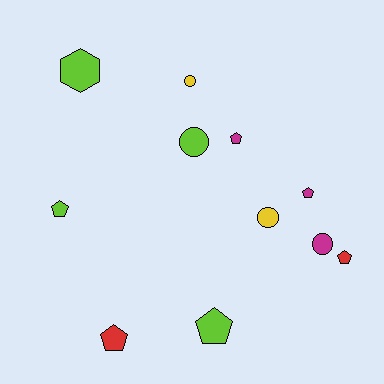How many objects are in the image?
There are 11 objects.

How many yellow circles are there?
There are 2 yellow circles.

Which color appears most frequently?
Lime, with 4 objects.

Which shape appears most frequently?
Pentagon, with 6 objects.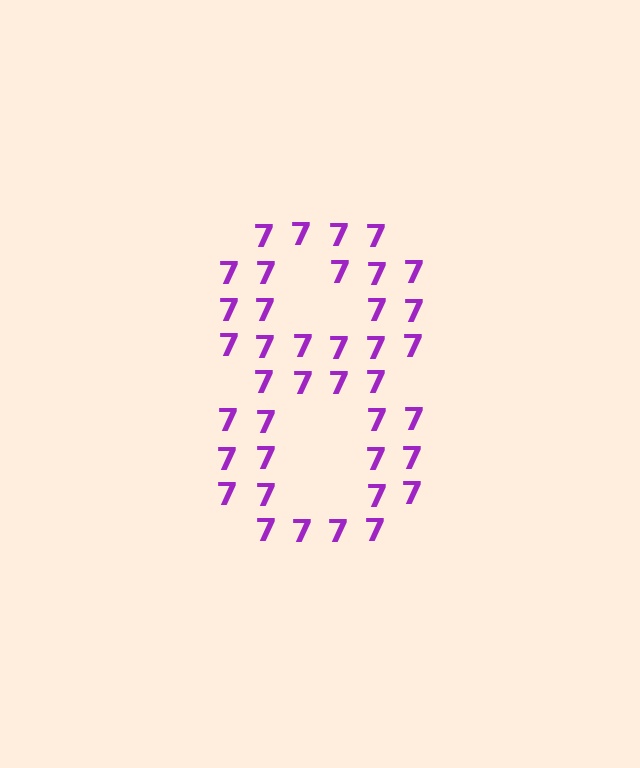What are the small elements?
The small elements are digit 7's.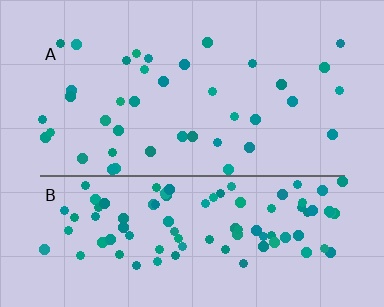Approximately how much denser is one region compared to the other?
Approximately 2.5× — region B over region A.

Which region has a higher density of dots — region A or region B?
B (the bottom).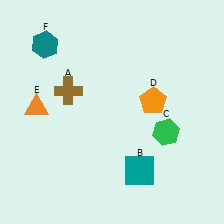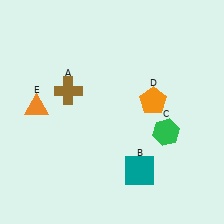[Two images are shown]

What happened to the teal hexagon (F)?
The teal hexagon (F) was removed in Image 2. It was in the top-left area of Image 1.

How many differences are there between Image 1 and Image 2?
There is 1 difference between the two images.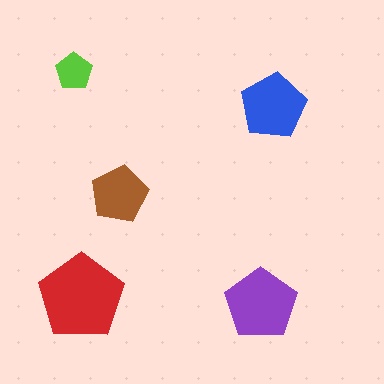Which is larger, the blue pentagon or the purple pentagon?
The purple one.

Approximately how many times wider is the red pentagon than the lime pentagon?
About 2.5 times wider.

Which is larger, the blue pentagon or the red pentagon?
The red one.